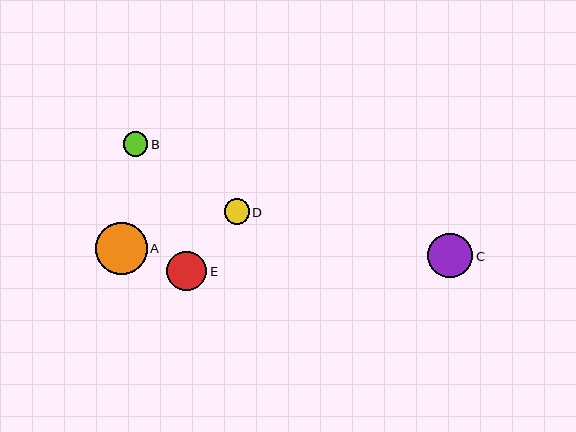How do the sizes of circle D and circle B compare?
Circle D and circle B are approximately the same size.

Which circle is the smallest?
Circle B is the smallest with a size of approximately 25 pixels.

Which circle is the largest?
Circle A is the largest with a size of approximately 52 pixels.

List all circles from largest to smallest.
From largest to smallest: A, C, E, D, B.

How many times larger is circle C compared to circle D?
Circle C is approximately 1.8 times the size of circle D.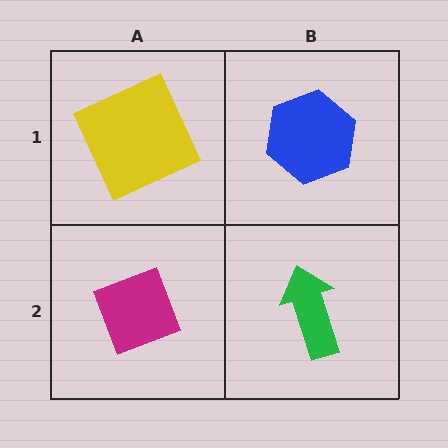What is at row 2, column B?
A green arrow.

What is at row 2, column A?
A magenta diamond.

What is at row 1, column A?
A yellow square.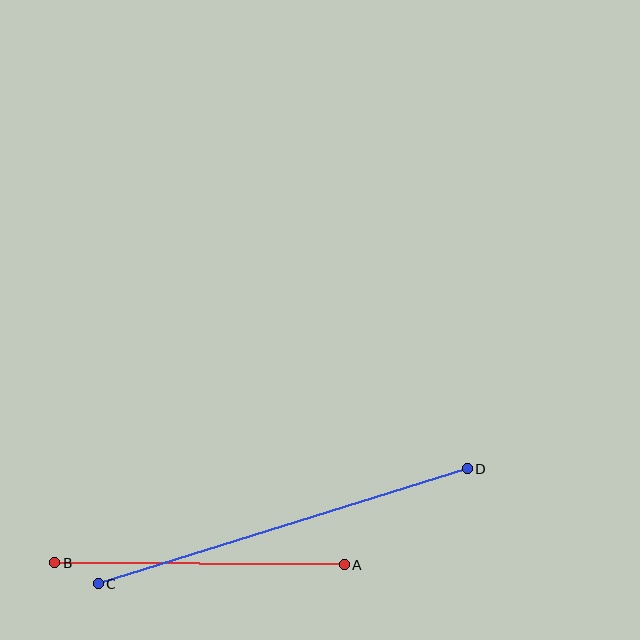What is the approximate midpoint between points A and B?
The midpoint is at approximately (199, 564) pixels.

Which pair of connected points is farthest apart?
Points C and D are farthest apart.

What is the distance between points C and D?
The distance is approximately 386 pixels.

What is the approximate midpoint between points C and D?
The midpoint is at approximately (283, 526) pixels.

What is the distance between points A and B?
The distance is approximately 289 pixels.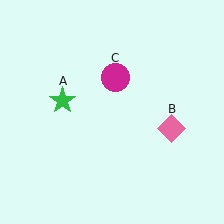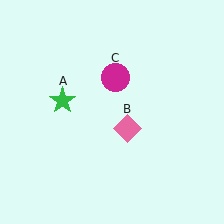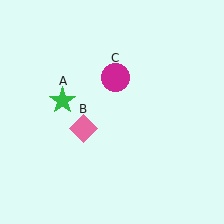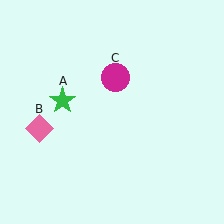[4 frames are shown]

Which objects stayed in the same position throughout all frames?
Green star (object A) and magenta circle (object C) remained stationary.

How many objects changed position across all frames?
1 object changed position: pink diamond (object B).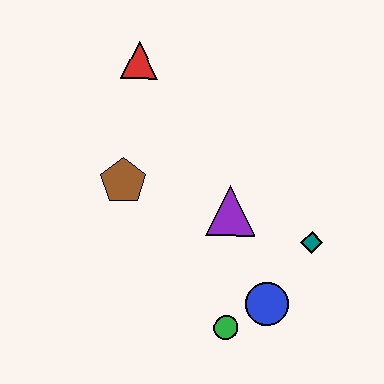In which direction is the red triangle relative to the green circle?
The red triangle is above the green circle.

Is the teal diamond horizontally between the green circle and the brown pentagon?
No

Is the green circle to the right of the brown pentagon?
Yes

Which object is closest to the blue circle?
The green circle is closest to the blue circle.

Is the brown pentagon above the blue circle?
Yes